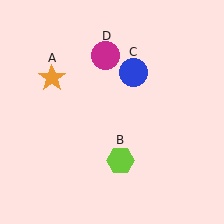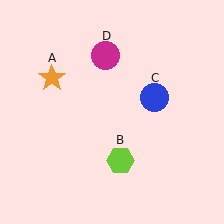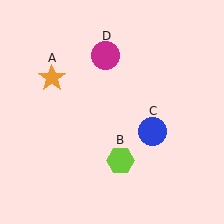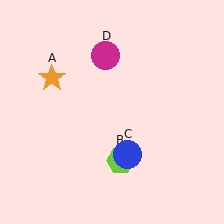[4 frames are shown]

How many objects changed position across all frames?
1 object changed position: blue circle (object C).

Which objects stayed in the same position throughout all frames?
Orange star (object A) and lime hexagon (object B) and magenta circle (object D) remained stationary.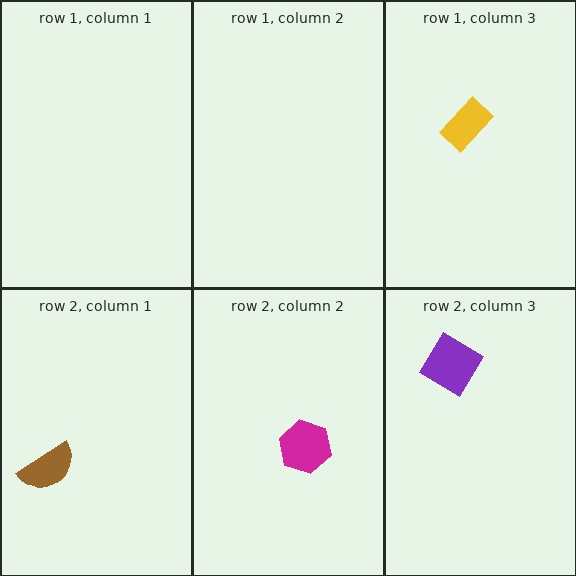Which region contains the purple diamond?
The row 2, column 3 region.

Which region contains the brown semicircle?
The row 2, column 1 region.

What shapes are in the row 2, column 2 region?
The magenta hexagon.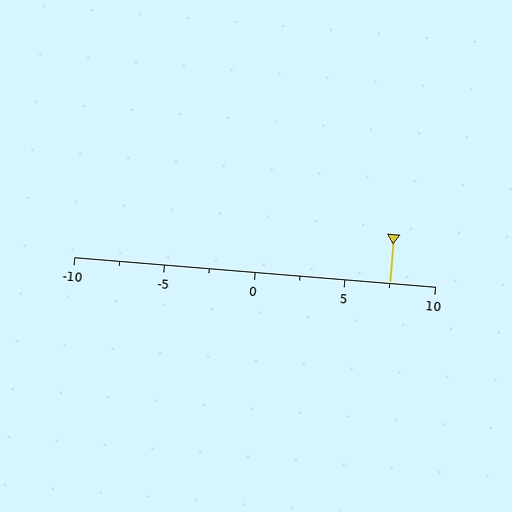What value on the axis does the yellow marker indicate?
The marker indicates approximately 7.5.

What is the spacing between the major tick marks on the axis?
The major ticks are spaced 5 apart.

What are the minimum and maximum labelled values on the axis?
The axis runs from -10 to 10.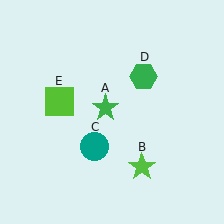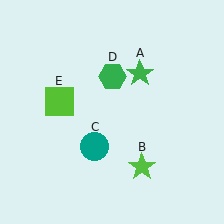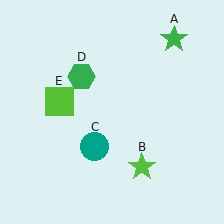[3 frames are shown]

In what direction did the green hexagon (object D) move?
The green hexagon (object D) moved left.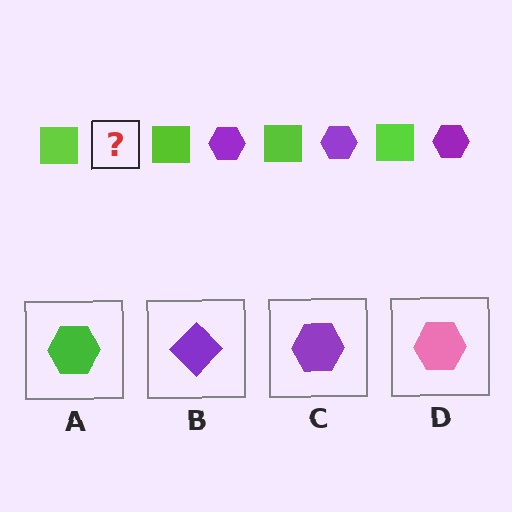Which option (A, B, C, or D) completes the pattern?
C.